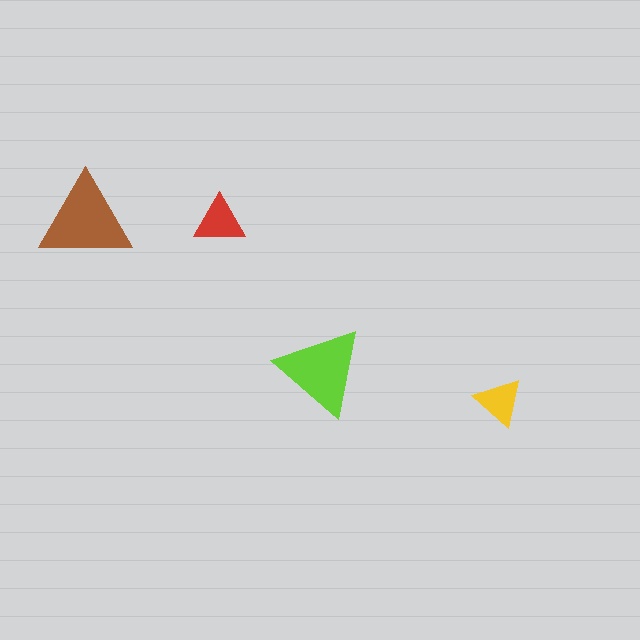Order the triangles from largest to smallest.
the brown one, the lime one, the red one, the yellow one.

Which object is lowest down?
The yellow triangle is bottommost.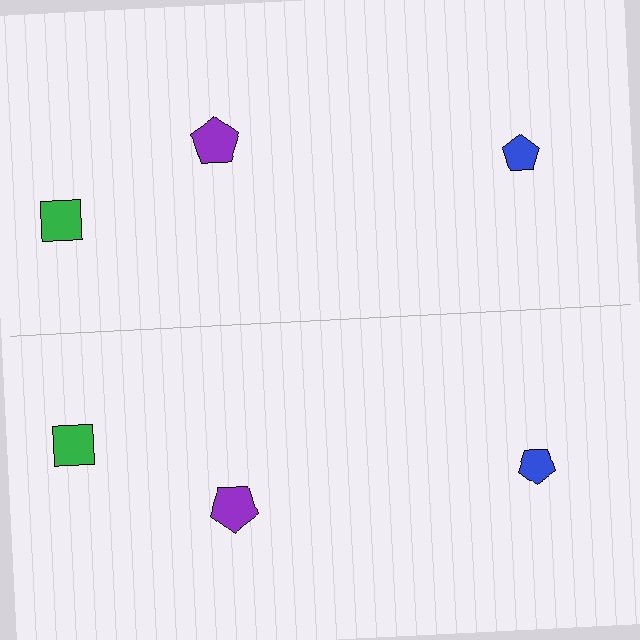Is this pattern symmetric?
Yes, this pattern has bilateral (reflection) symmetry.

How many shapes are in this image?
There are 6 shapes in this image.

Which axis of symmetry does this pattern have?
The pattern has a horizontal axis of symmetry running through the center of the image.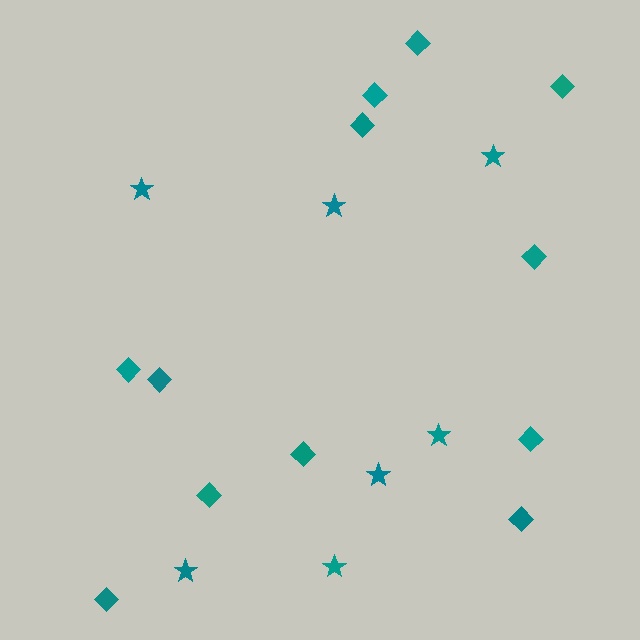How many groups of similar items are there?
There are 2 groups: one group of stars (7) and one group of diamonds (12).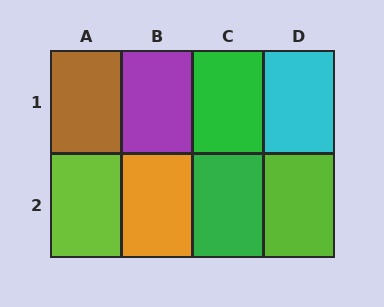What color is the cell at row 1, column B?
Purple.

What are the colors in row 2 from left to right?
Lime, orange, green, lime.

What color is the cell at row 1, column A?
Brown.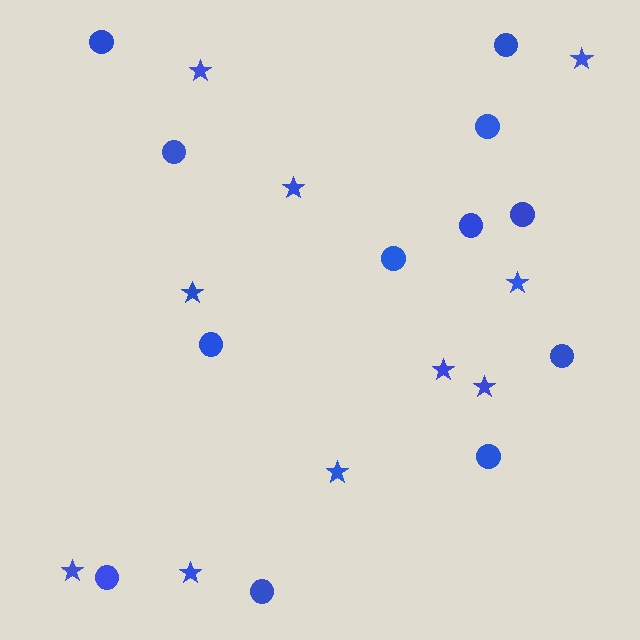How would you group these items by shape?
There are 2 groups: one group of stars (10) and one group of circles (12).